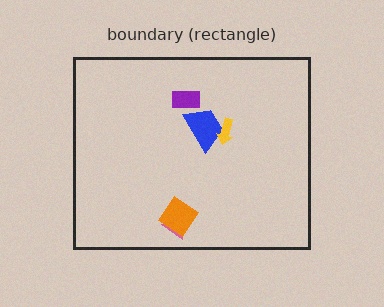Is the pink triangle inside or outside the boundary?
Inside.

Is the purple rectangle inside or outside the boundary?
Inside.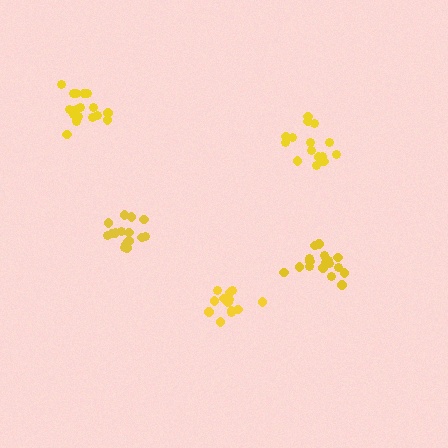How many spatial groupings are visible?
There are 5 spatial groupings.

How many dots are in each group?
Group 1: 17 dots, Group 2: 16 dots, Group 3: 13 dots, Group 4: 18 dots, Group 5: 17 dots (81 total).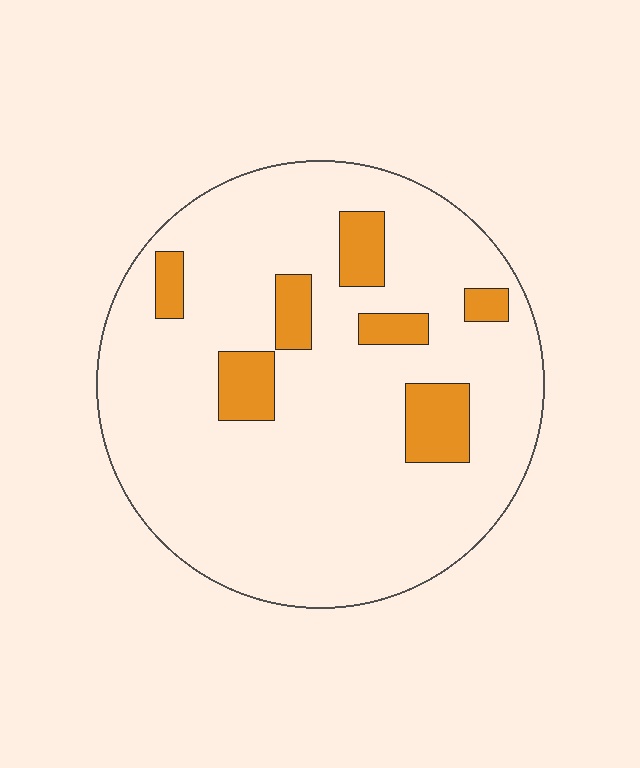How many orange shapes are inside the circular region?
7.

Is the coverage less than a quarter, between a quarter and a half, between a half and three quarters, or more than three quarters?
Less than a quarter.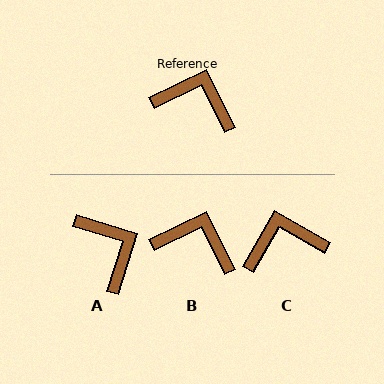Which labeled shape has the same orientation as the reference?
B.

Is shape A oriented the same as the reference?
No, it is off by about 43 degrees.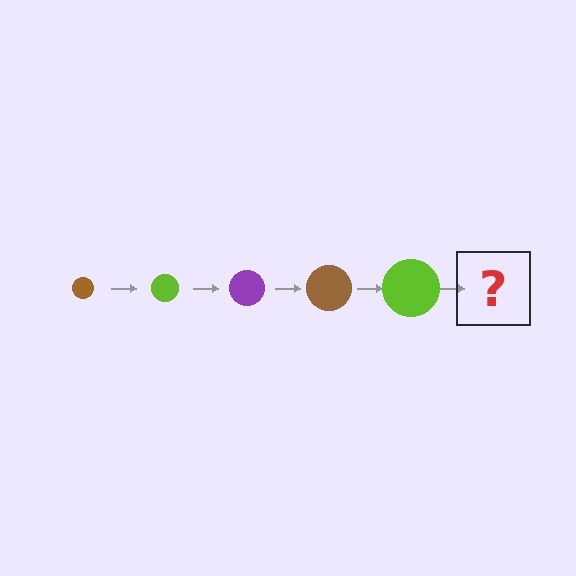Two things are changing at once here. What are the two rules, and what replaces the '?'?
The two rules are that the circle grows larger each step and the color cycles through brown, lime, and purple. The '?' should be a purple circle, larger than the previous one.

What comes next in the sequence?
The next element should be a purple circle, larger than the previous one.